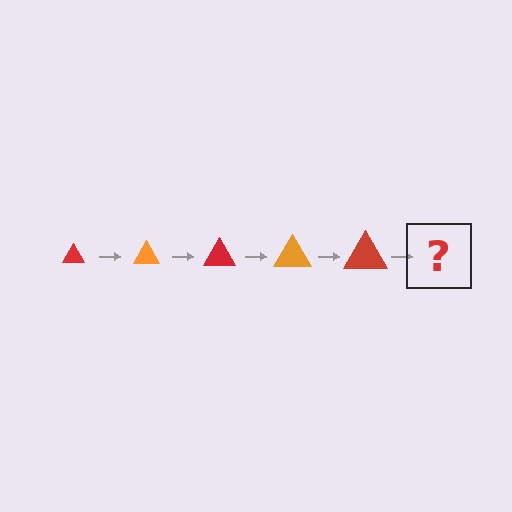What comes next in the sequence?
The next element should be an orange triangle, larger than the previous one.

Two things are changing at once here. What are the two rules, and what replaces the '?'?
The two rules are that the triangle grows larger each step and the color cycles through red and orange. The '?' should be an orange triangle, larger than the previous one.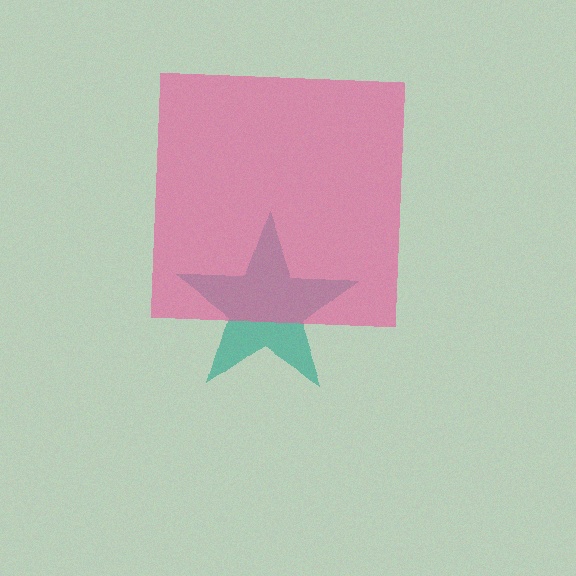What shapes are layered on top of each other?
The layered shapes are: a teal star, a pink square.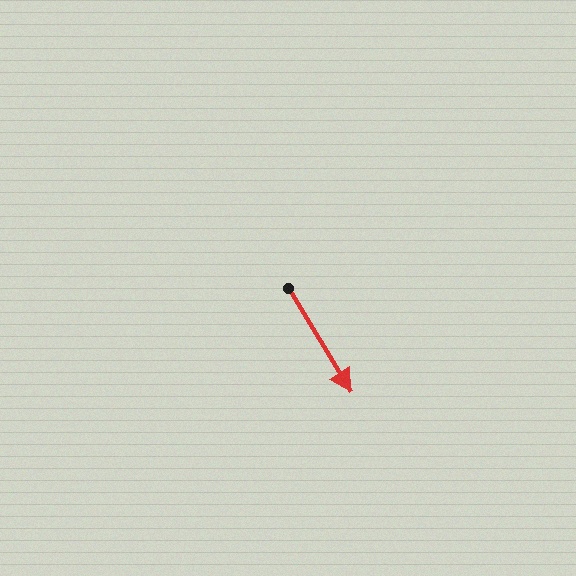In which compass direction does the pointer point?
Southeast.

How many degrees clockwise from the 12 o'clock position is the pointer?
Approximately 149 degrees.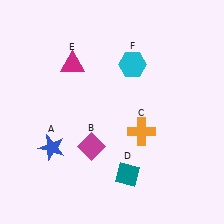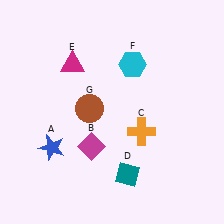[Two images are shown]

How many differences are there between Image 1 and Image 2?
There is 1 difference between the two images.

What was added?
A brown circle (G) was added in Image 2.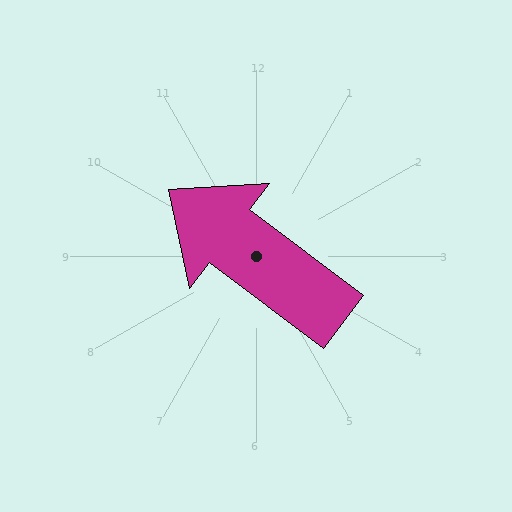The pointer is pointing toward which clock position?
Roughly 10 o'clock.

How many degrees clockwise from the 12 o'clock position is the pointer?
Approximately 307 degrees.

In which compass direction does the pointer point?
Northwest.